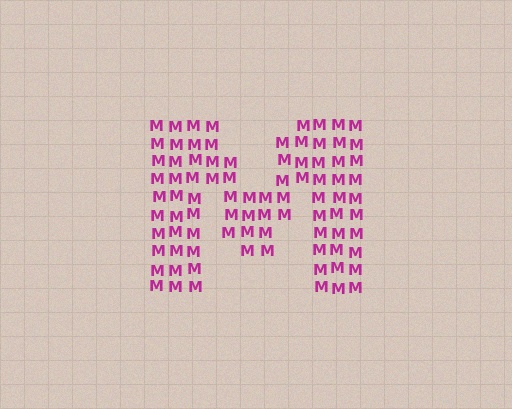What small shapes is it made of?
It is made of small letter M's.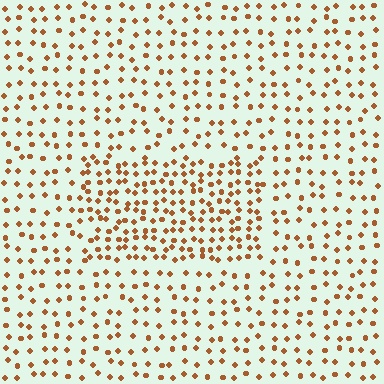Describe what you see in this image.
The image contains small brown elements arranged at two different densities. A rectangle-shaped region is visible where the elements are more densely packed than the surrounding area.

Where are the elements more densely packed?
The elements are more densely packed inside the rectangle boundary.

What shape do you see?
I see a rectangle.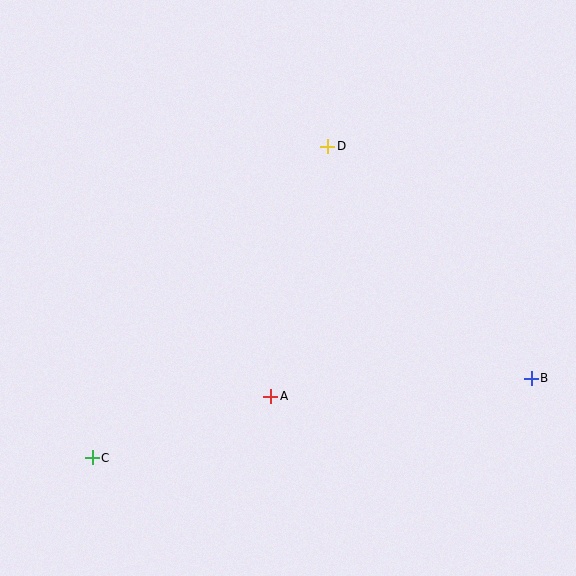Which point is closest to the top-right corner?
Point D is closest to the top-right corner.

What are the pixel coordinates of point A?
Point A is at (271, 396).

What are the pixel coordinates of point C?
Point C is at (92, 458).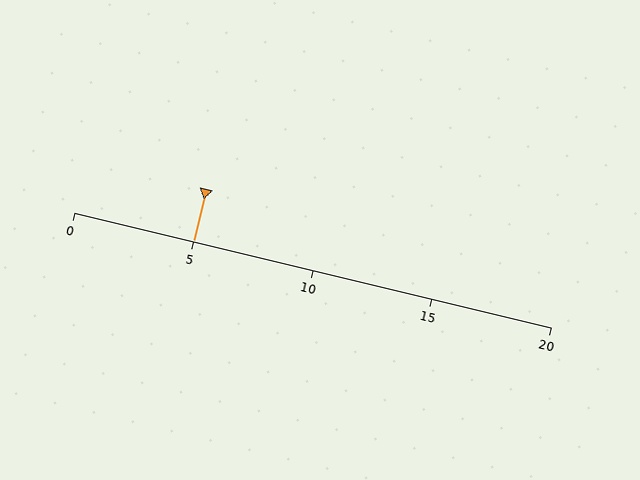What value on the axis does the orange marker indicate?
The marker indicates approximately 5.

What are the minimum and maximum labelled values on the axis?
The axis runs from 0 to 20.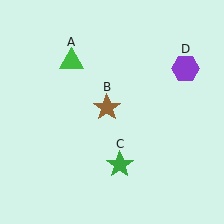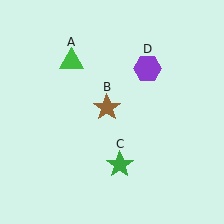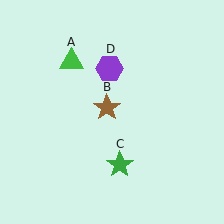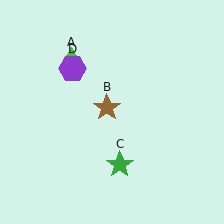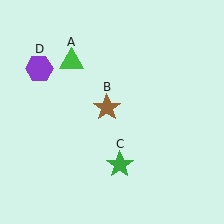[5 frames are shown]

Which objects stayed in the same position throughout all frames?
Green triangle (object A) and brown star (object B) and green star (object C) remained stationary.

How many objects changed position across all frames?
1 object changed position: purple hexagon (object D).